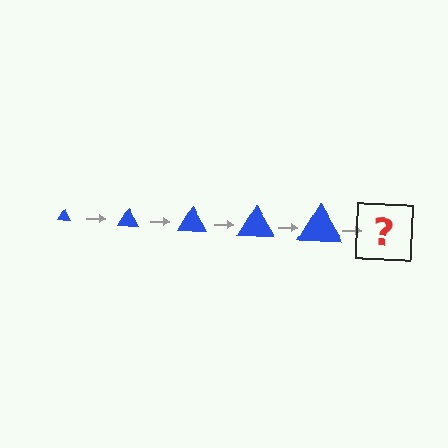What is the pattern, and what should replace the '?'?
The pattern is that the triangle gets progressively larger each step. The '?' should be a blue triangle, larger than the previous one.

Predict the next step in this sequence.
The next step is a blue triangle, larger than the previous one.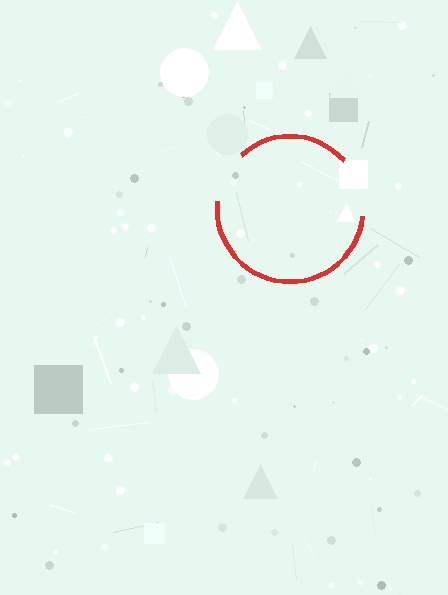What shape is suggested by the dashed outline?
The dashed outline suggests a circle.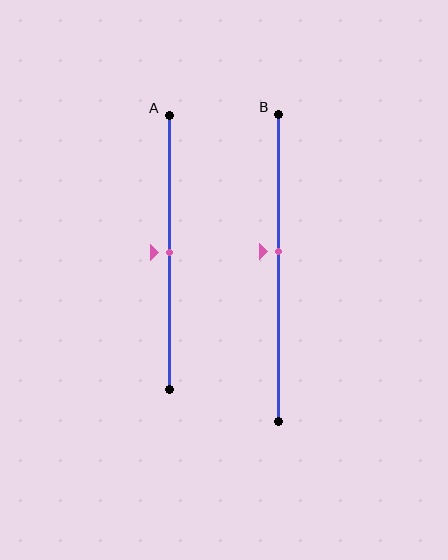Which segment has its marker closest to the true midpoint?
Segment A has its marker closest to the true midpoint.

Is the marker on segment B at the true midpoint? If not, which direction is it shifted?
No, the marker on segment B is shifted upward by about 5% of the segment length.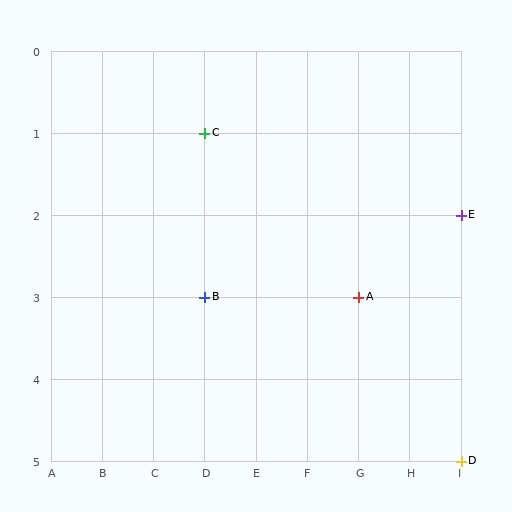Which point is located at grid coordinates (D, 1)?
Point C is at (D, 1).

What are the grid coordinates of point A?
Point A is at grid coordinates (G, 3).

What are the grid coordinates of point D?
Point D is at grid coordinates (I, 5).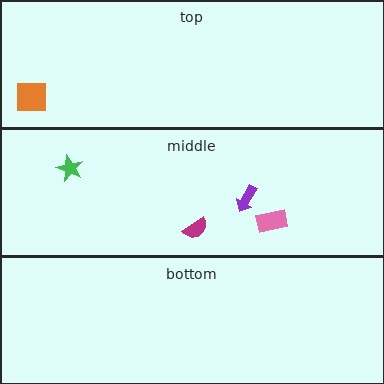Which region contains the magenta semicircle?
The middle region.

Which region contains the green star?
The middle region.